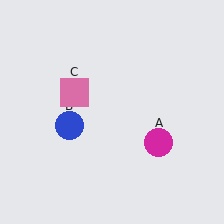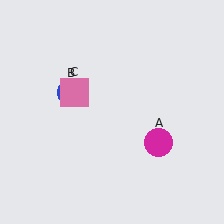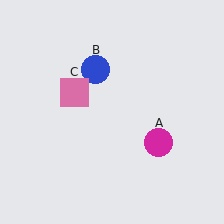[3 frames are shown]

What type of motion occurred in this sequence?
The blue circle (object B) rotated clockwise around the center of the scene.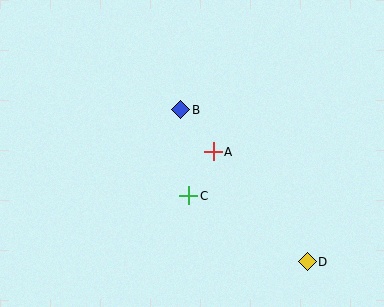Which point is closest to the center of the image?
Point A at (213, 152) is closest to the center.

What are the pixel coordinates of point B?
Point B is at (181, 110).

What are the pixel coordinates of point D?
Point D is at (307, 262).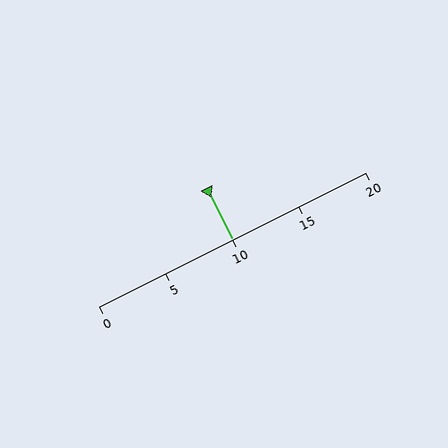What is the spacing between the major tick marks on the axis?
The major ticks are spaced 5 apart.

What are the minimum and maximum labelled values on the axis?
The axis runs from 0 to 20.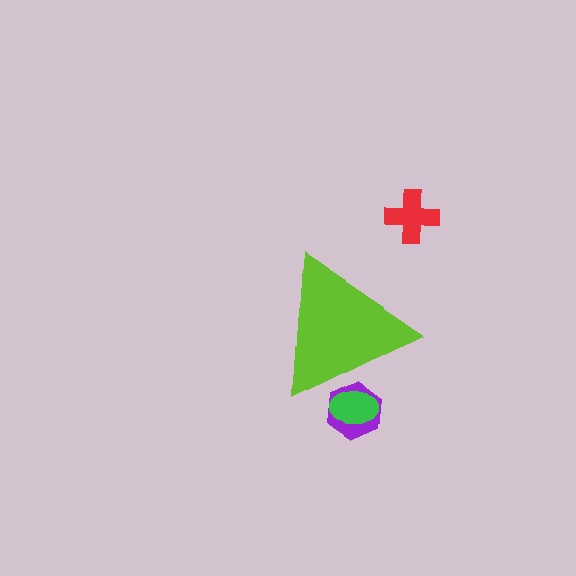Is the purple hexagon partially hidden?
Yes, the purple hexagon is partially hidden behind the lime triangle.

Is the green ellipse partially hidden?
Yes, the green ellipse is partially hidden behind the lime triangle.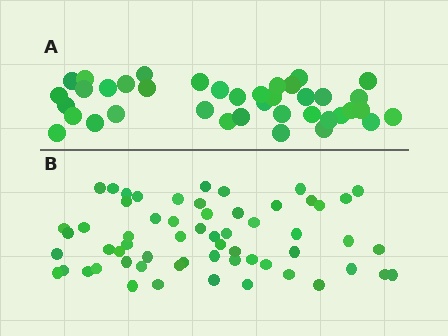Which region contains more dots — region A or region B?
Region B (the bottom region) has more dots.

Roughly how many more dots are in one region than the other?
Region B has approximately 20 more dots than region A.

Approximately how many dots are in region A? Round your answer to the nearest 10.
About 40 dots. (The exact count is 39, which rounds to 40.)